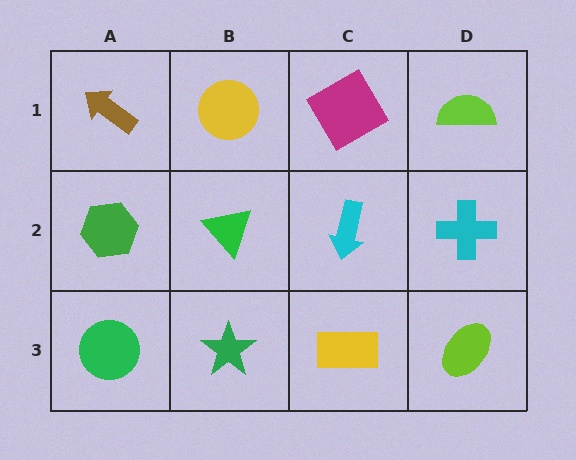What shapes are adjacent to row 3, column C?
A cyan arrow (row 2, column C), a green star (row 3, column B), a lime ellipse (row 3, column D).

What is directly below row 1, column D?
A cyan cross.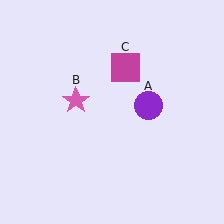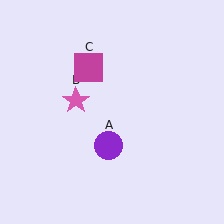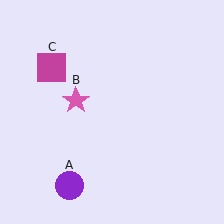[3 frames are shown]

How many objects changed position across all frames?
2 objects changed position: purple circle (object A), magenta square (object C).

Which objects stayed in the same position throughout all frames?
Pink star (object B) remained stationary.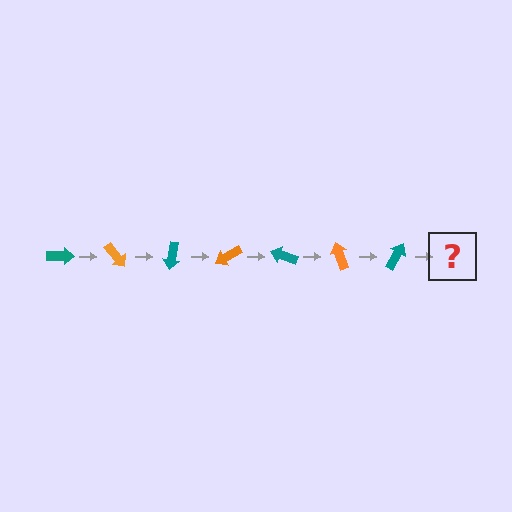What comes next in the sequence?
The next element should be an orange arrow, rotated 350 degrees from the start.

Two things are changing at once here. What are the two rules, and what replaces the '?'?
The two rules are that it rotates 50 degrees each step and the color cycles through teal and orange. The '?' should be an orange arrow, rotated 350 degrees from the start.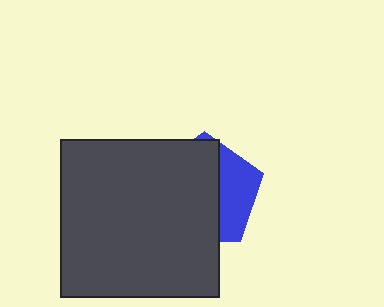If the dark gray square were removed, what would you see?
You would see the complete blue pentagon.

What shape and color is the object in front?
The object in front is a dark gray square.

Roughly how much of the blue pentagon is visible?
A small part of it is visible (roughly 34%).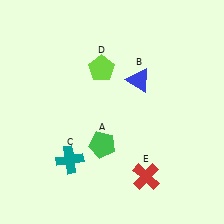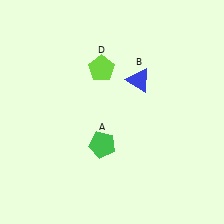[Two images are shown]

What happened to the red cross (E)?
The red cross (E) was removed in Image 2. It was in the bottom-right area of Image 1.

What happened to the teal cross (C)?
The teal cross (C) was removed in Image 2. It was in the bottom-left area of Image 1.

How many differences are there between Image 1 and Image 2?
There are 2 differences between the two images.